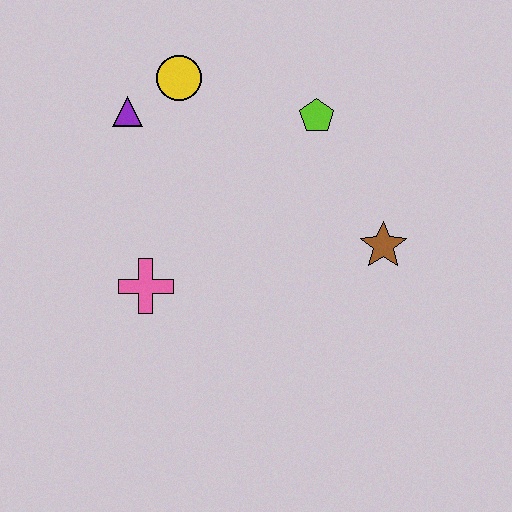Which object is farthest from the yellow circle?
The brown star is farthest from the yellow circle.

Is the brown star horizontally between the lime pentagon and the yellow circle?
No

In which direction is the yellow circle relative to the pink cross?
The yellow circle is above the pink cross.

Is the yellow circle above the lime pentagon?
Yes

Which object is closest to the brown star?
The lime pentagon is closest to the brown star.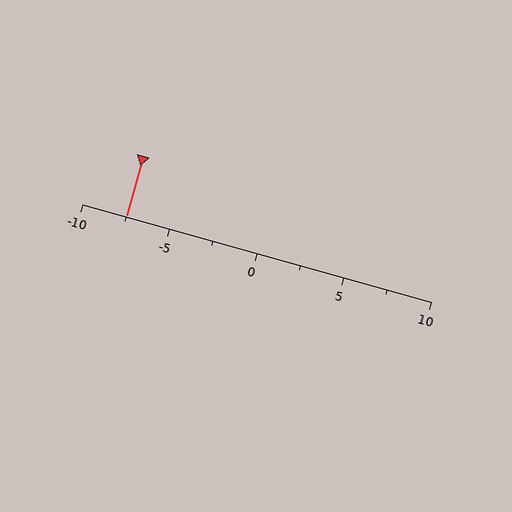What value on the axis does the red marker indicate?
The marker indicates approximately -7.5.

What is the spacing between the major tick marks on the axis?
The major ticks are spaced 5 apart.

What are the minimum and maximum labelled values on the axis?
The axis runs from -10 to 10.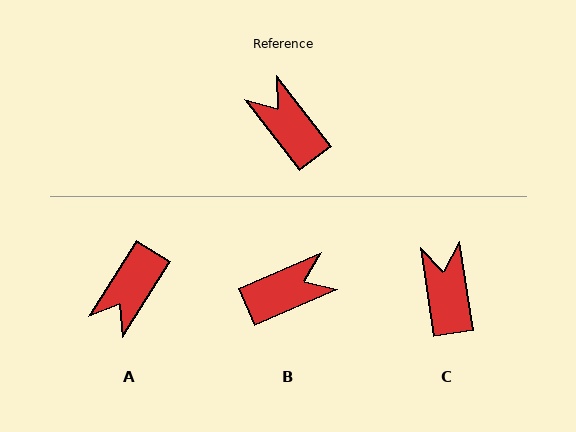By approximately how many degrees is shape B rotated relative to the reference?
Approximately 104 degrees clockwise.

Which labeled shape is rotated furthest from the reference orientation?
A, about 110 degrees away.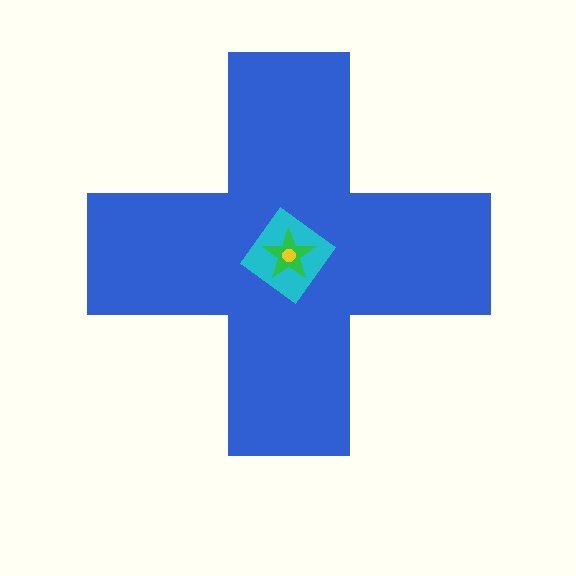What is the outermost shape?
The blue cross.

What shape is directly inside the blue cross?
The cyan diamond.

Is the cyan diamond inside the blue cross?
Yes.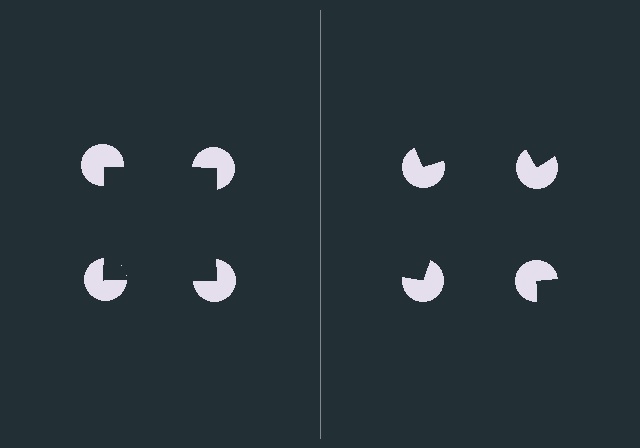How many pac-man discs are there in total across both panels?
8 — 4 on each side.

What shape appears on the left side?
An illusory square.